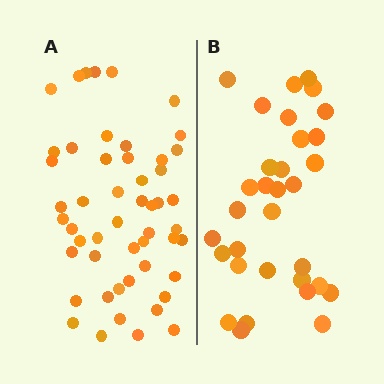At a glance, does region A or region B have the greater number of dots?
Region A (the left region) has more dots.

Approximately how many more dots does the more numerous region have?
Region A has approximately 20 more dots than region B.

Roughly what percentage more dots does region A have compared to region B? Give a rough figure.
About 60% more.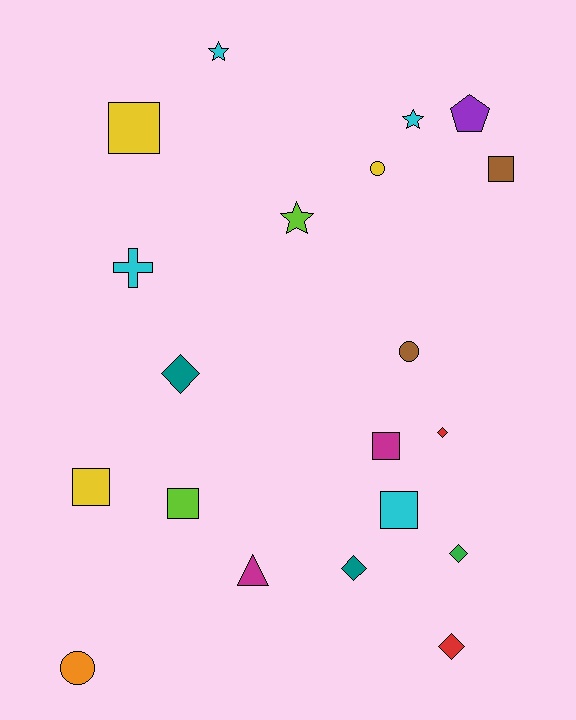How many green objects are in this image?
There is 1 green object.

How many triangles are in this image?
There is 1 triangle.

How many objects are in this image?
There are 20 objects.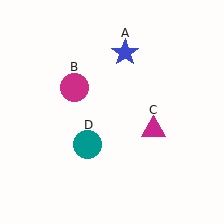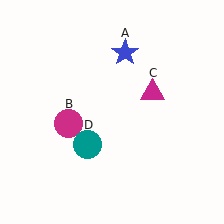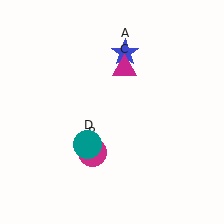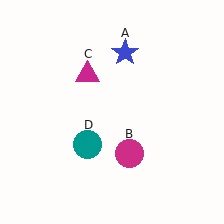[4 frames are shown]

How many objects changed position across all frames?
2 objects changed position: magenta circle (object B), magenta triangle (object C).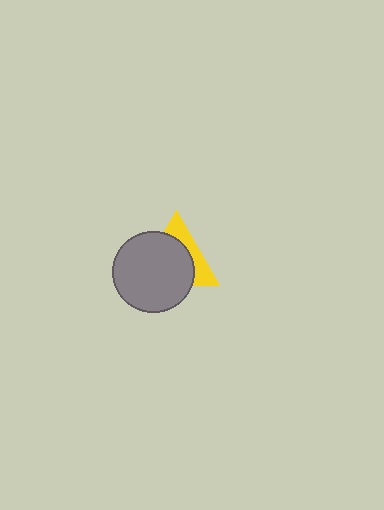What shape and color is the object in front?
The object in front is a gray circle.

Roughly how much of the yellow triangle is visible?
A small part of it is visible (roughly 34%).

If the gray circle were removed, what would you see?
You would see the complete yellow triangle.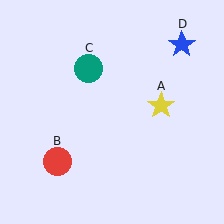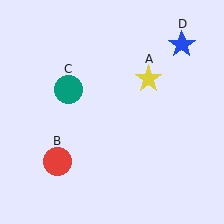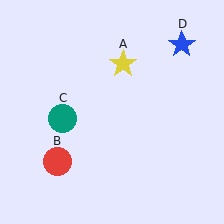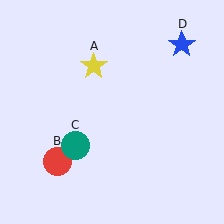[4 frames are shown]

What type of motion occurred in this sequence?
The yellow star (object A), teal circle (object C) rotated counterclockwise around the center of the scene.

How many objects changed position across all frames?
2 objects changed position: yellow star (object A), teal circle (object C).